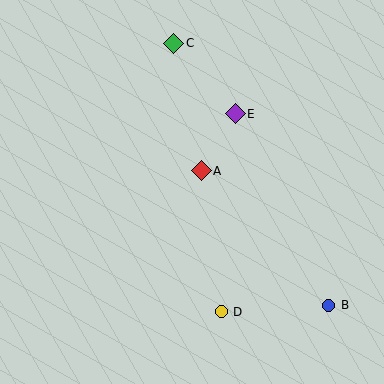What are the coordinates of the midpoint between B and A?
The midpoint between B and A is at (265, 238).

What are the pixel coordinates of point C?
Point C is at (174, 43).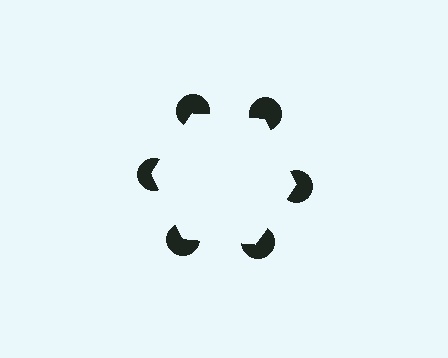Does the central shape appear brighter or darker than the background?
It typically appears slightly brighter than the background, even though no actual brightness change is drawn.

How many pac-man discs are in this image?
There are 6 — one at each vertex of the illusory hexagon.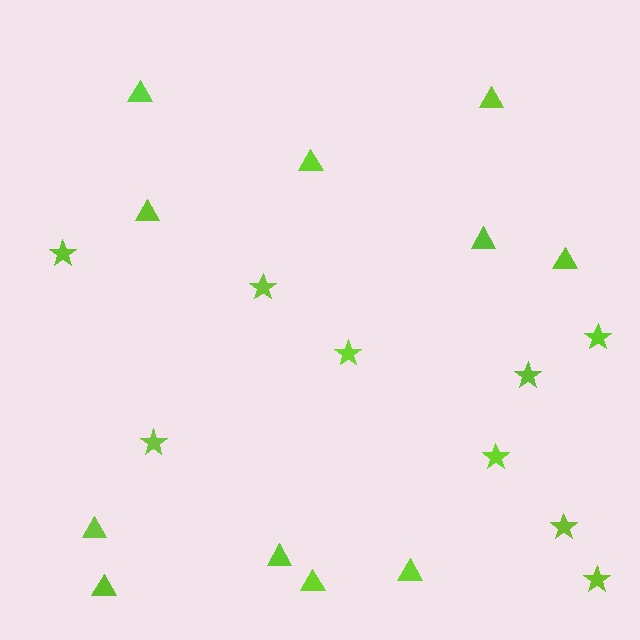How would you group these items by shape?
There are 2 groups: one group of stars (9) and one group of triangles (11).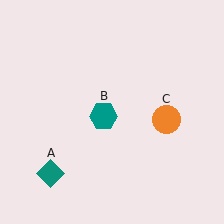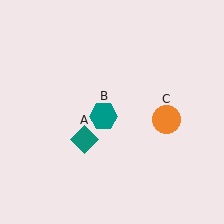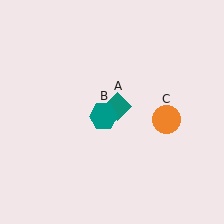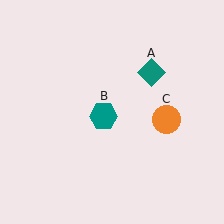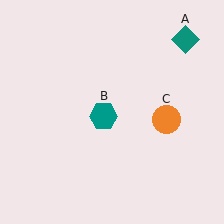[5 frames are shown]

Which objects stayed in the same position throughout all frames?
Teal hexagon (object B) and orange circle (object C) remained stationary.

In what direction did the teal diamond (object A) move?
The teal diamond (object A) moved up and to the right.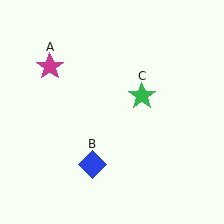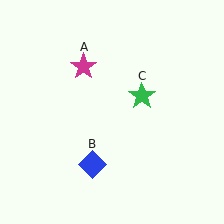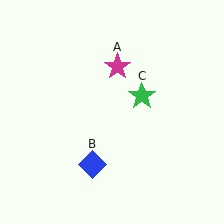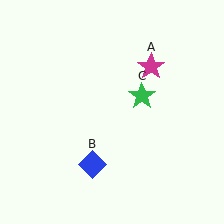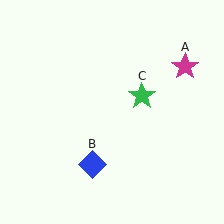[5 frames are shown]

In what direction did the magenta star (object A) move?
The magenta star (object A) moved right.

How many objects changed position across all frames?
1 object changed position: magenta star (object A).